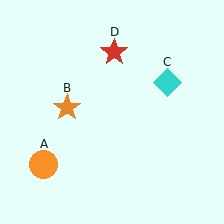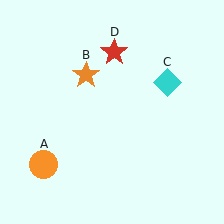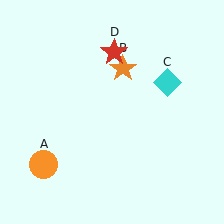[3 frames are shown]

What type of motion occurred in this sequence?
The orange star (object B) rotated clockwise around the center of the scene.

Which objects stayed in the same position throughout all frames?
Orange circle (object A) and cyan diamond (object C) and red star (object D) remained stationary.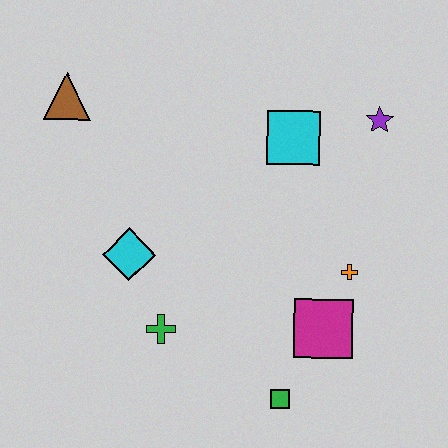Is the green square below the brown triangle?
Yes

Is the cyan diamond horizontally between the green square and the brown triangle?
Yes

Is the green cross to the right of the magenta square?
No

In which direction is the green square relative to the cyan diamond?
The green square is to the right of the cyan diamond.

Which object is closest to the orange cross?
The magenta square is closest to the orange cross.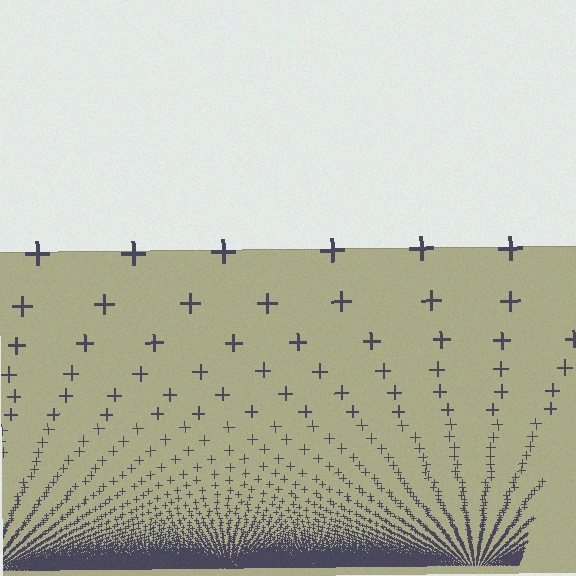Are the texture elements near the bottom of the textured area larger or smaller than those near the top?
Smaller. The gradient is inverted — elements near the bottom are smaller and denser.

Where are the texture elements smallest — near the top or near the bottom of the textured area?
Near the bottom.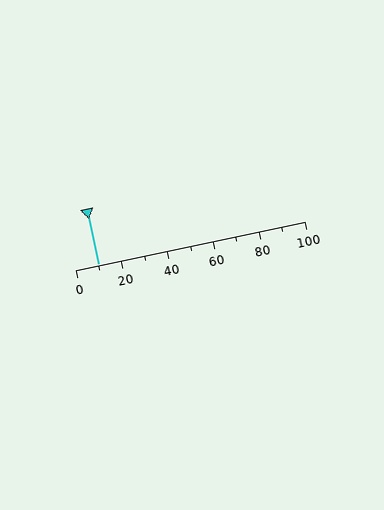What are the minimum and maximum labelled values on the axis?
The axis runs from 0 to 100.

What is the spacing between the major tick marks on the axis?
The major ticks are spaced 20 apart.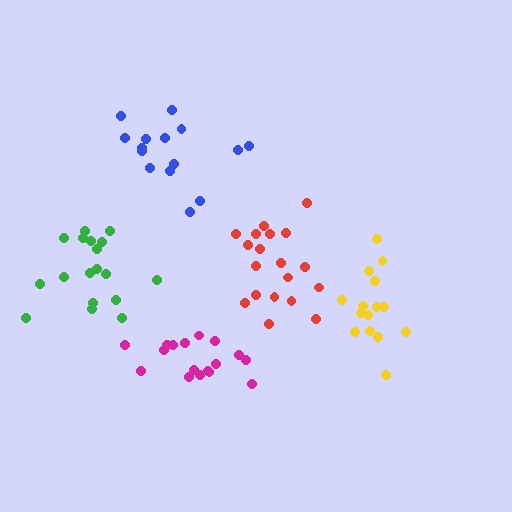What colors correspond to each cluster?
The clusters are colored: magenta, yellow, blue, green, red.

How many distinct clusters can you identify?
There are 5 distinct clusters.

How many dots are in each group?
Group 1: 17 dots, Group 2: 15 dots, Group 3: 15 dots, Group 4: 18 dots, Group 5: 19 dots (84 total).